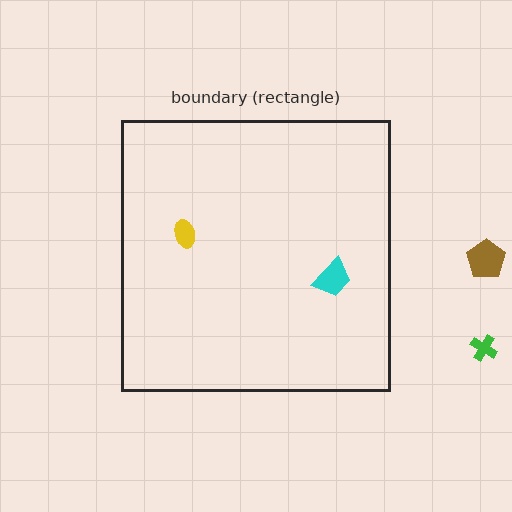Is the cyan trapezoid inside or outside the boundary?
Inside.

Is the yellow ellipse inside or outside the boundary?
Inside.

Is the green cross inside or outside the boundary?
Outside.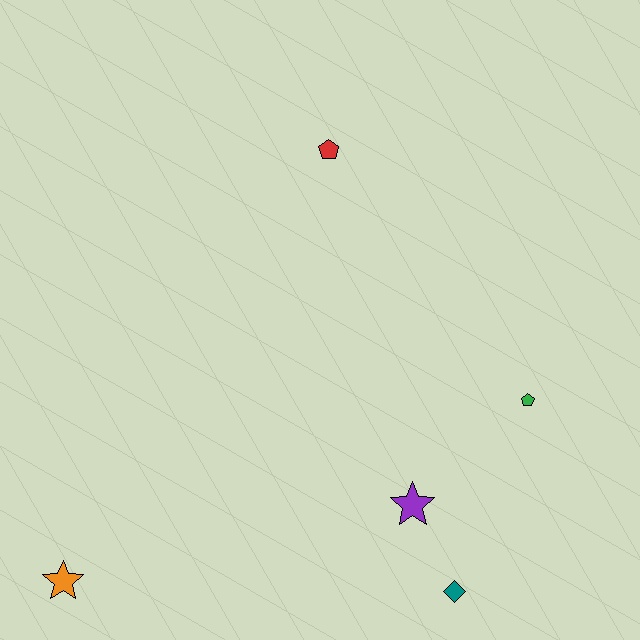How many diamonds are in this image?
There is 1 diamond.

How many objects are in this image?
There are 5 objects.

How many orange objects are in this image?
There is 1 orange object.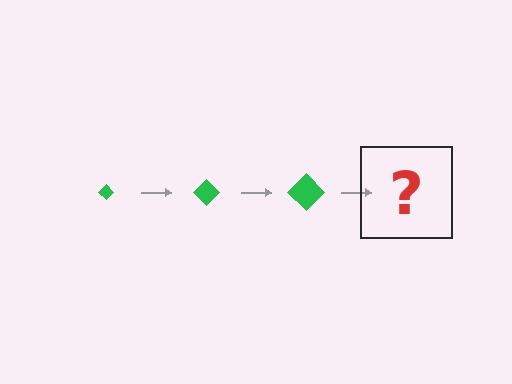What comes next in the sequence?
The next element should be a green diamond, larger than the previous one.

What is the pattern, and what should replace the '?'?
The pattern is that the diamond gets progressively larger each step. The '?' should be a green diamond, larger than the previous one.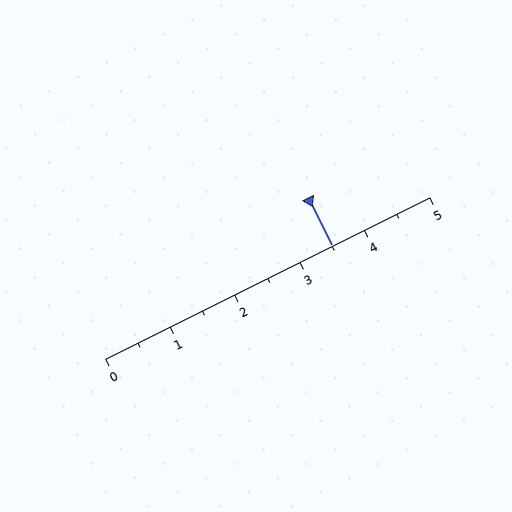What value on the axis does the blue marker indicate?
The marker indicates approximately 3.5.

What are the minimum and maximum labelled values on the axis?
The axis runs from 0 to 5.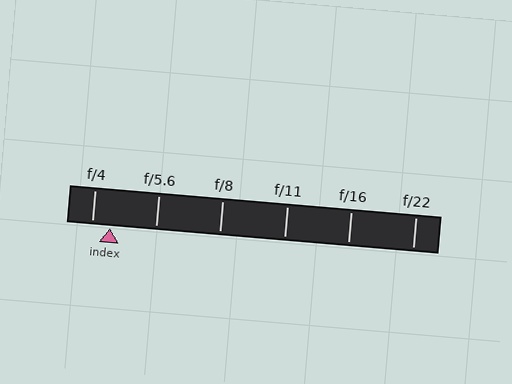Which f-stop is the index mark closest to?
The index mark is closest to f/4.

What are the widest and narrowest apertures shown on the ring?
The widest aperture shown is f/4 and the narrowest is f/22.